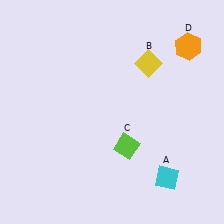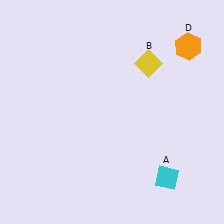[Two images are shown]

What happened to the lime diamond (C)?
The lime diamond (C) was removed in Image 2. It was in the bottom-right area of Image 1.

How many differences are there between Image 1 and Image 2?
There is 1 difference between the two images.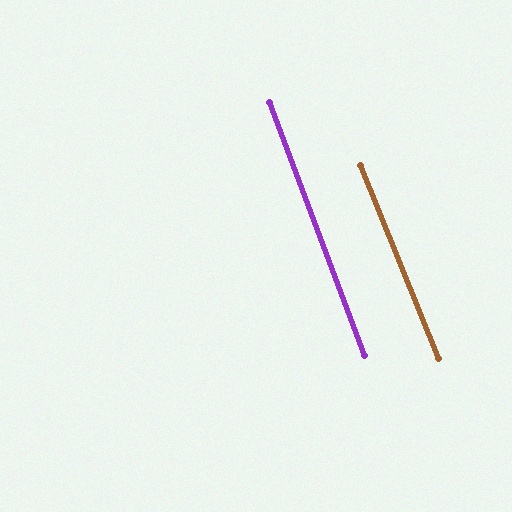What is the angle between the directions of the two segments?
Approximately 1 degree.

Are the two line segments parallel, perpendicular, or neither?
Parallel — their directions differ by only 1.5°.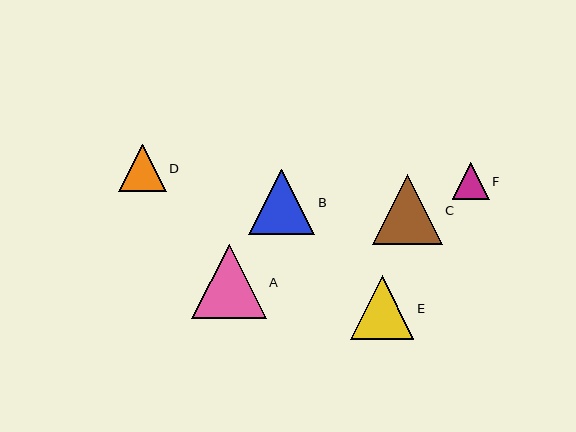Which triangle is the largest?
Triangle A is the largest with a size of approximately 74 pixels.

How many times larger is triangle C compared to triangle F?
Triangle C is approximately 1.9 times the size of triangle F.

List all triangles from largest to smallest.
From largest to smallest: A, C, B, E, D, F.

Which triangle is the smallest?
Triangle F is the smallest with a size of approximately 37 pixels.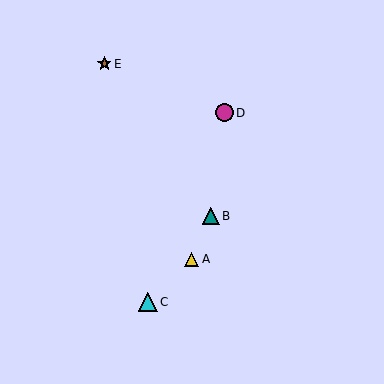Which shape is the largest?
The cyan triangle (labeled C) is the largest.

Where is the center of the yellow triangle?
The center of the yellow triangle is at (192, 259).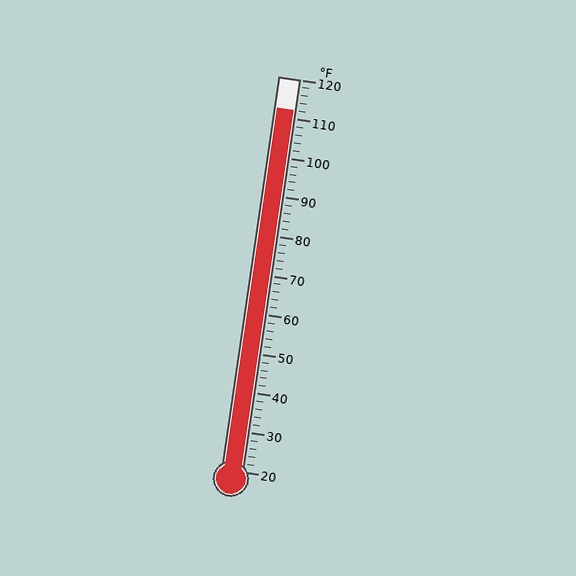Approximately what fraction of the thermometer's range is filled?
The thermometer is filled to approximately 90% of its range.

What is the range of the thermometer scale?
The thermometer scale ranges from 20°F to 120°F.